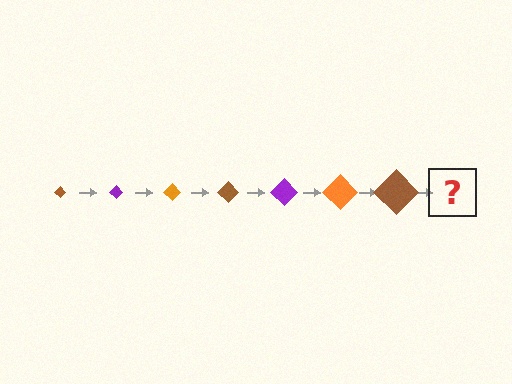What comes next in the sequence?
The next element should be a purple diamond, larger than the previous one.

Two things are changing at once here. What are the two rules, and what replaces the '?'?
The two rules are that the diamond grows larger each step and the color cycles through brown, purple, and orange. The '?' should be a purple diamond, larger than the previous one.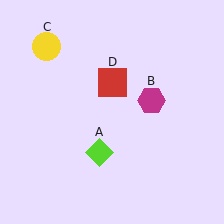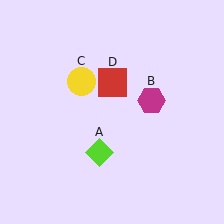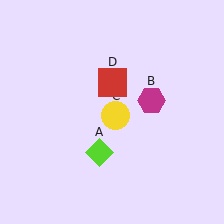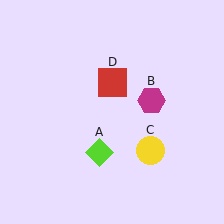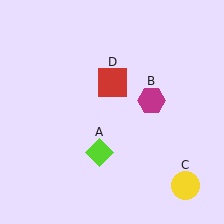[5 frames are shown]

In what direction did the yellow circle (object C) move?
The yellow circle (object C) moved down and to the right.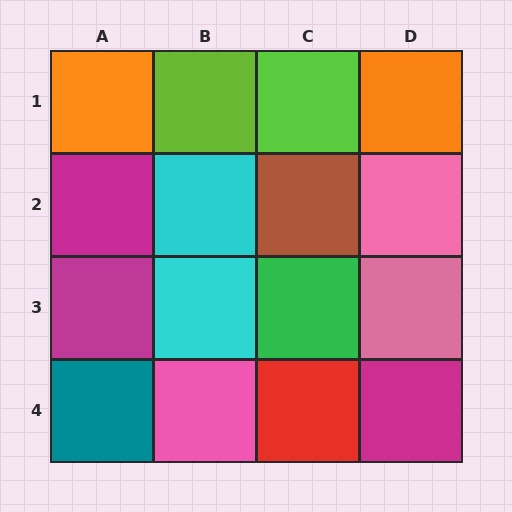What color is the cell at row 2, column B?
Cyan.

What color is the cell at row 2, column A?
Magenta.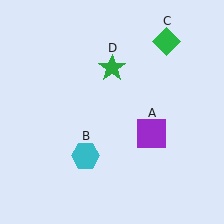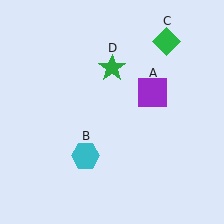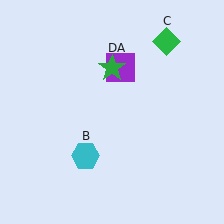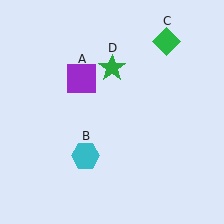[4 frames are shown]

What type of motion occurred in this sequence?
The purple square (object A) rotated counterclockwise around the center of the scene.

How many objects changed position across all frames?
1 object changed position: purple square (object A).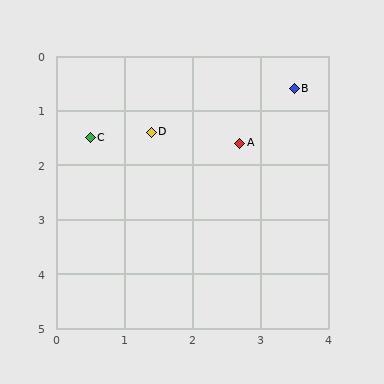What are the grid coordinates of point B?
Point B is at approximately (3.5, 0.6).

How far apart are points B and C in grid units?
Points B and C are about 3.1 grid units apart.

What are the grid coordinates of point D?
Point D is at approximately (1.4, 1.4).